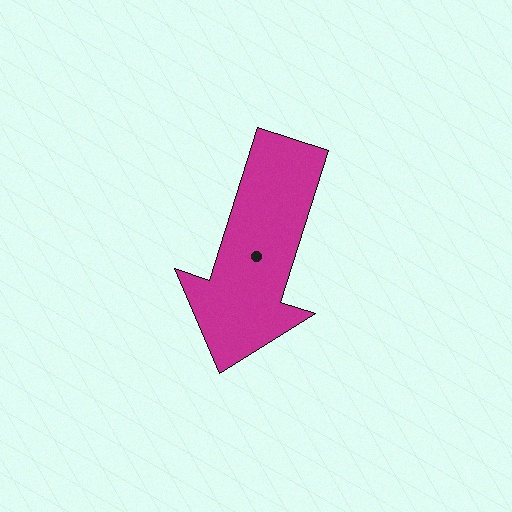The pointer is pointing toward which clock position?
Roughly 7 o'clock.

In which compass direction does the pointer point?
South.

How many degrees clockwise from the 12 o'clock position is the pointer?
Approximately 198 degrees.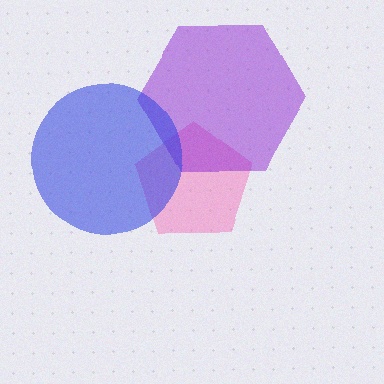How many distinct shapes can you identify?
There are 3 distinct shapes: a pink pentagon, a purple hexagon, a blue circle.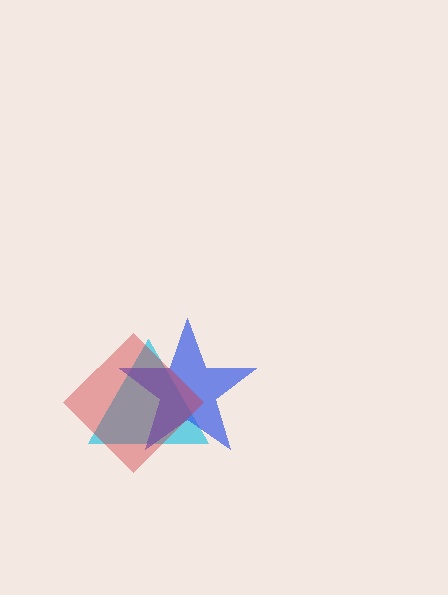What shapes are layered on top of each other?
The layered shapes are: a cyan triangle, a blue star, a red diamond.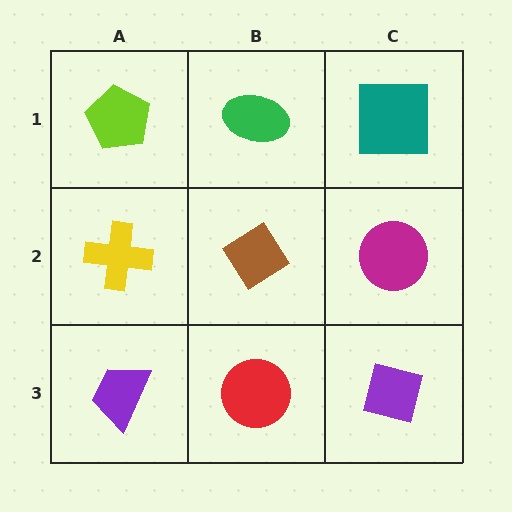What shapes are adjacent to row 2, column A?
A lime pentagon (row 1, column A), a purple trapezoid (row 3, column A), a brown diamond (row 2, column B).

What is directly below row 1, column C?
A magenta circle.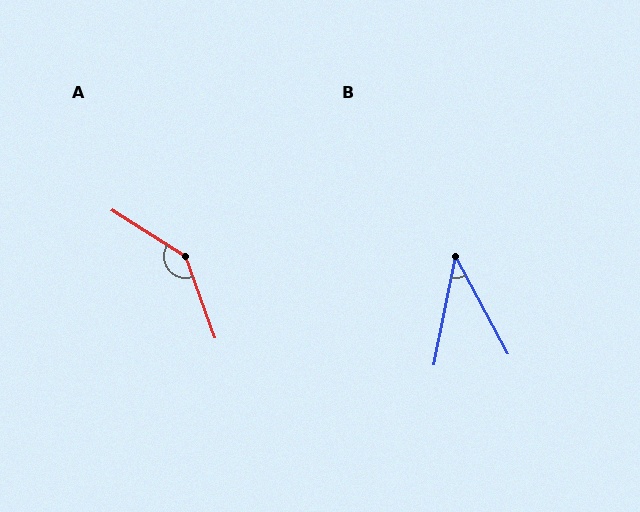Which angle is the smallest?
B, at approximately 39 degrees.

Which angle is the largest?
A, at approximately 142 degrees.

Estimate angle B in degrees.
Approximately 39 degrees.